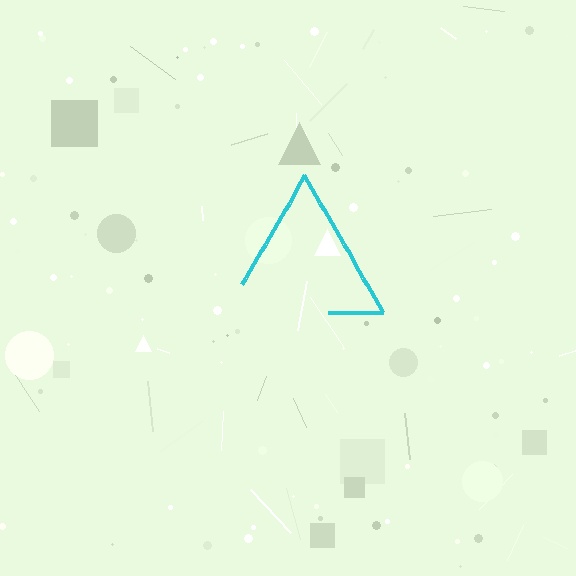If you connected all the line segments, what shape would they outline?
They would outline a triangle.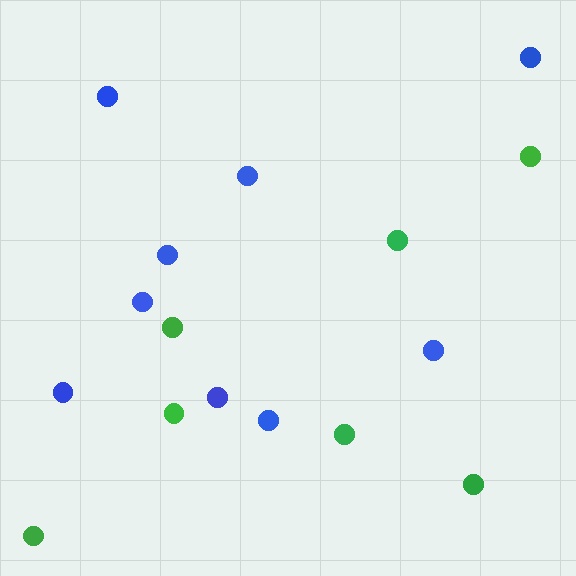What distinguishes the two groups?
There are 2 groups: one group of green circles (7) and one group of blue circles (9).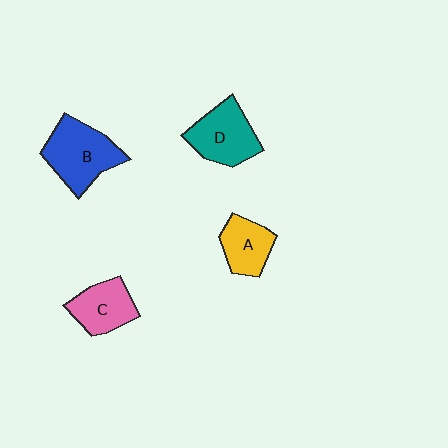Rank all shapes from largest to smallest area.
From largest to smallest: B (blue), D (teal), C (pink), A (yellow).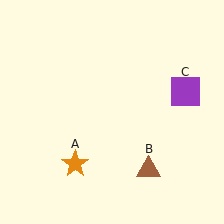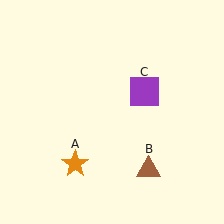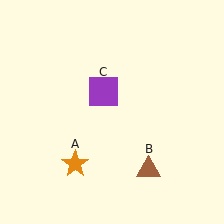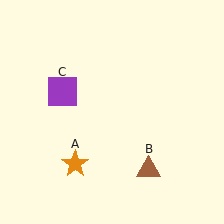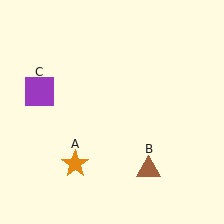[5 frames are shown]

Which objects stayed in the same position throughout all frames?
Orange star (object A) and brown triangle (object B) remained stationary.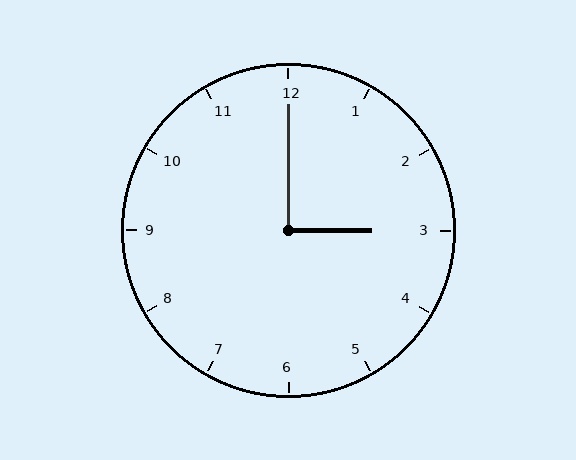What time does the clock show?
3:00.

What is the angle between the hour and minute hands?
Approximately 90 degrees.